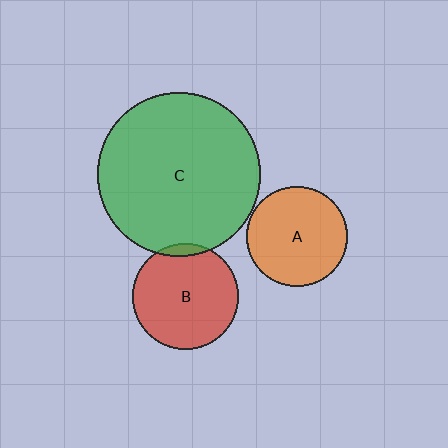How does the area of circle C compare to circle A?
Approximately 2.7 times.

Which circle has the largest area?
Circle C (green).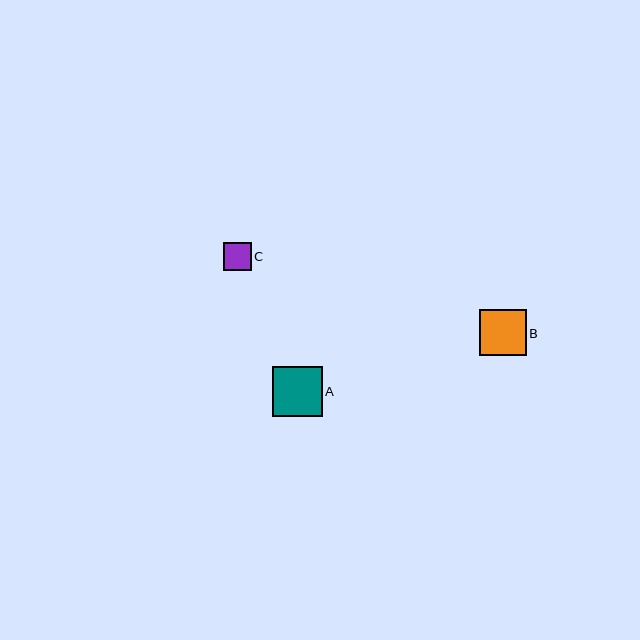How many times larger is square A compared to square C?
Square A is approximately 1.8 times the size of square C.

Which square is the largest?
Square A is the largest with a size of approximately 50 pixels.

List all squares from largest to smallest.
From largest to smallest: A, B, C.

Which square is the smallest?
Square C is the smallest with a size of approximately 27 pixels.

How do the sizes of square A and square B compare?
Square A and square B are approximately the same size.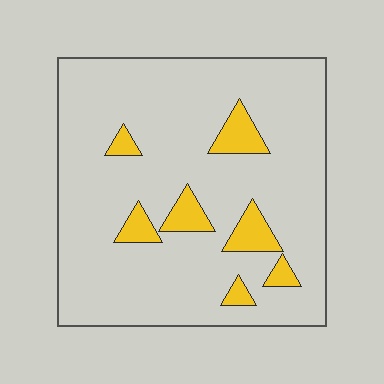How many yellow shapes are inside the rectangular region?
7.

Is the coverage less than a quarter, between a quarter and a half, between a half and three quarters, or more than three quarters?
Less than a quarter.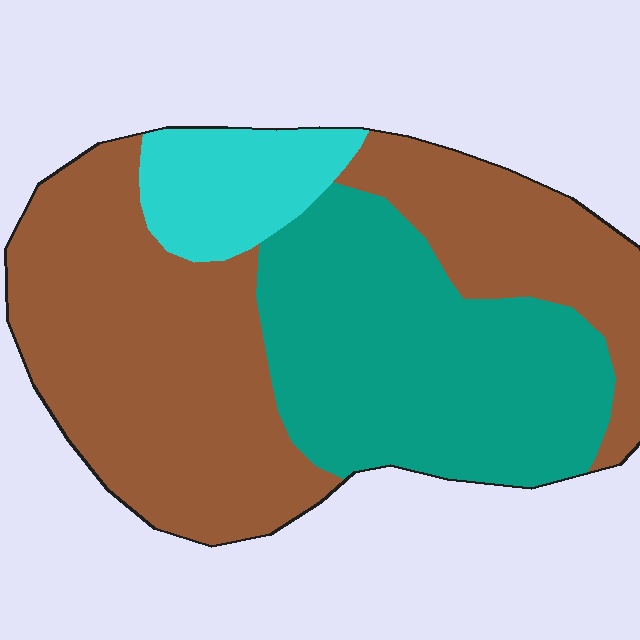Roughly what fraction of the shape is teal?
Teal covers about 35% of the shape.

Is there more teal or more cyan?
Teal.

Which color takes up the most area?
Brown, at roughly 55%.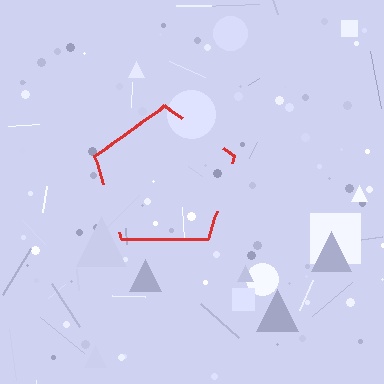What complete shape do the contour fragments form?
The contour fragments form a pentagon.